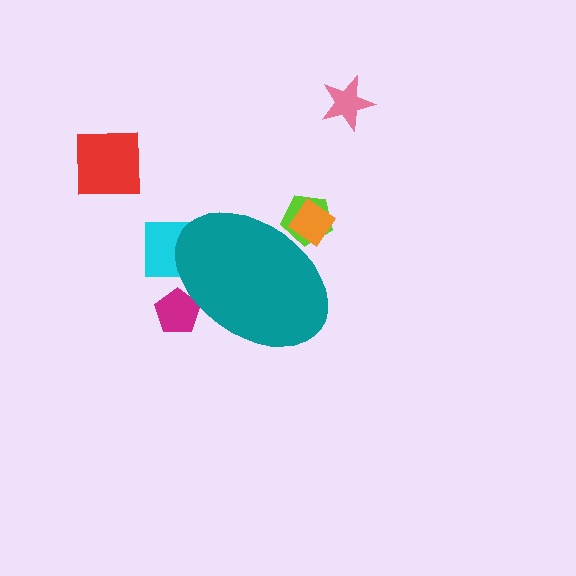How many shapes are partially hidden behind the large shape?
4 shapes are partially hidden.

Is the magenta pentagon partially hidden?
Yes, the magenta pentagon is partially hidden behind the teal ellipse.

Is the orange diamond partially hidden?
Yes, the orange diamond is partially hidden behind the teal ellipse.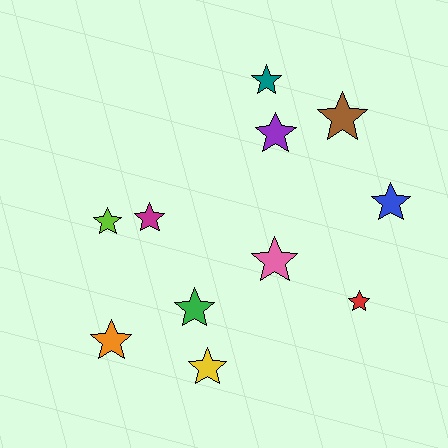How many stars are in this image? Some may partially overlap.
There are 11 stars.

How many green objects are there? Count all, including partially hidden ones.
There is 1 green object.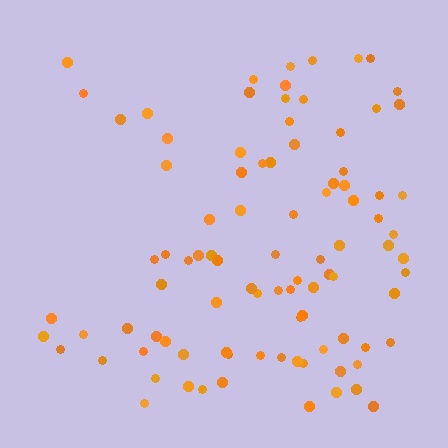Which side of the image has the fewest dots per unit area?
The left.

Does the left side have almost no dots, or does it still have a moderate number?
Still a moderate number, just noticeably fewer than the right.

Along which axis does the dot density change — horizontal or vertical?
Horizontal.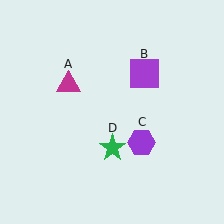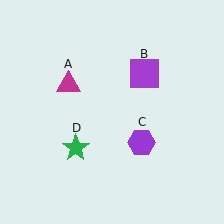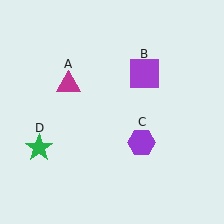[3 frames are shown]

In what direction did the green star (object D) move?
The green star (object D) moved left.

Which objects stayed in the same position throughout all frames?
Magenta triangle (object A) and purple square (object B) and purple hexagon (object C) remained stationary.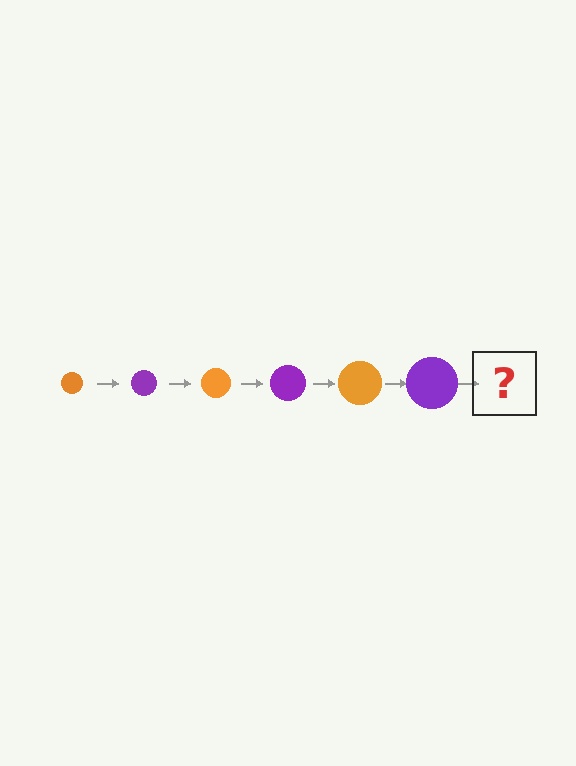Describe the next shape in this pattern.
It should be an orange circle, larger than the previous one.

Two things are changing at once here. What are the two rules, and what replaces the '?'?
The two rules are that the circle grows larger each step and the color cycles through orange and purple. The '?' should be an orange circle, larger than the previous one.